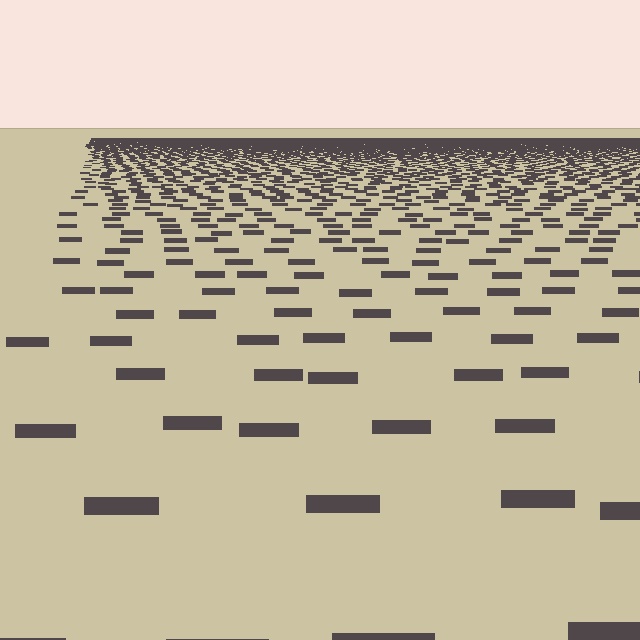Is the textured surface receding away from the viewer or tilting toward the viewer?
The surface is receding away from the viewer. Texture elements get smaller and denser toward the top.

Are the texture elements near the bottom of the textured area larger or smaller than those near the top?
Larger. Near the bottom, elements are closer to the viewer and appear at a bigger on-screen size.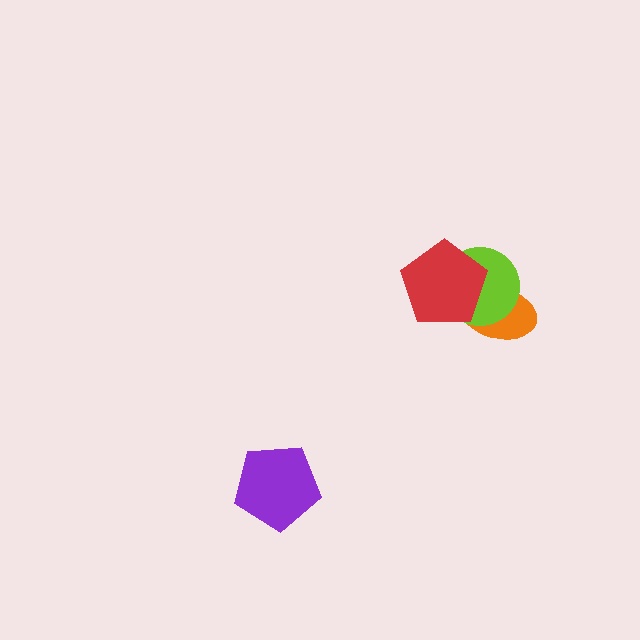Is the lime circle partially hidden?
Yes, it is partially covered by another shape.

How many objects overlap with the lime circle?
2 objects overlap with the lime circle.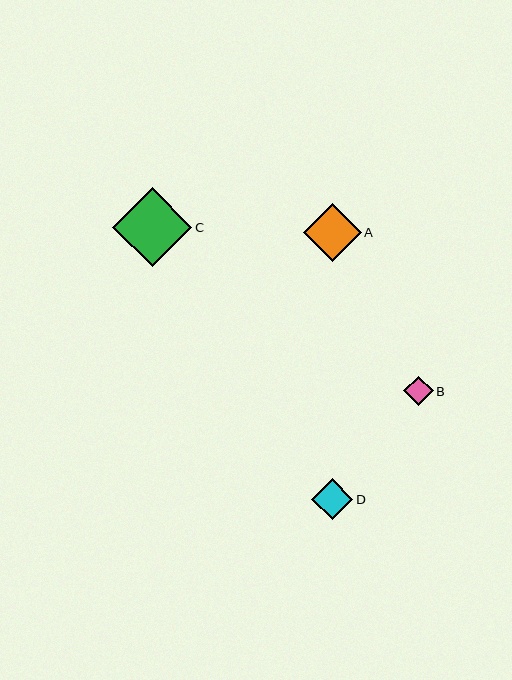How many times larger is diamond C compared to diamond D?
Diamond C is approximately 1.9 times the size of diamond D.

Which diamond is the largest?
Diamond C is the largest with a size of approximately 79 pixels.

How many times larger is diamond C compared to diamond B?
Diamond C is approximately 2.7 times the size of diamond B.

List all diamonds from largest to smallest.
From largest to smallest: C, A, D, B.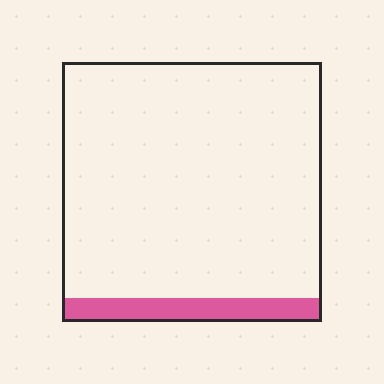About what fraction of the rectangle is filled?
About one tenth (1/10).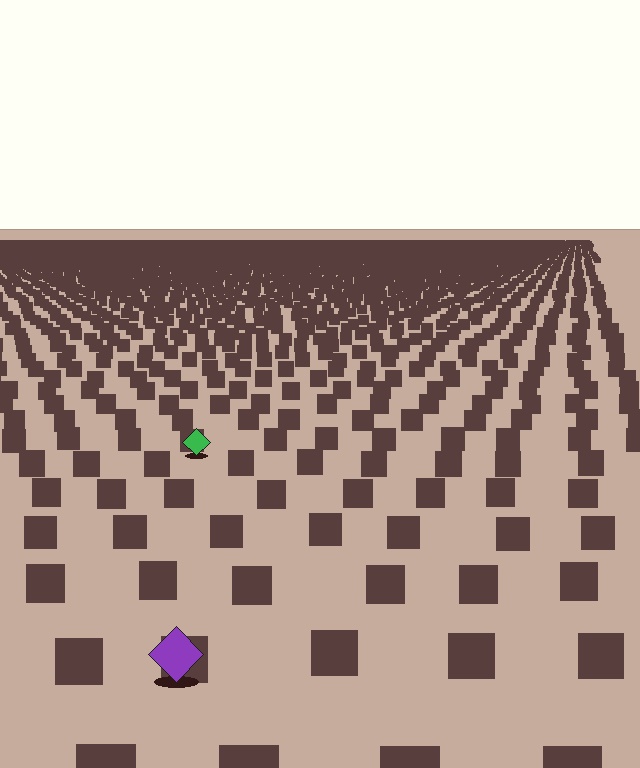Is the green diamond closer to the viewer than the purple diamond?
No. The purple diamond is closer — you can tell from the texture gradient: the ground texture is coarser near it.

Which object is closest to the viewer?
The purple diamond is closest. The texture marks near it are larger and more spread out.